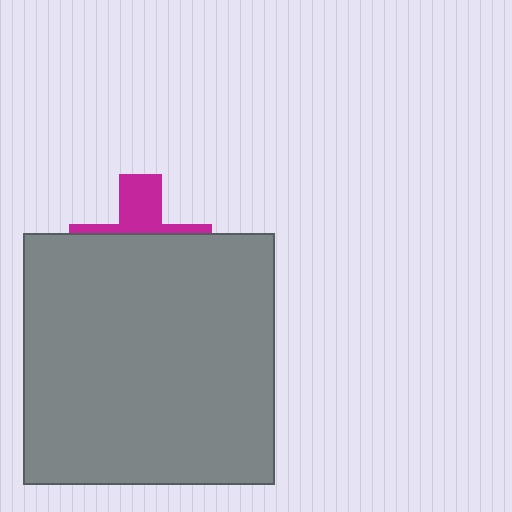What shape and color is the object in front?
The object in front is a gray square.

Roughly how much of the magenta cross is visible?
A small part of it is visible (roughly 34%).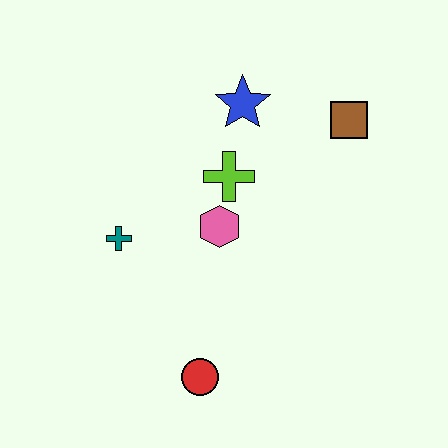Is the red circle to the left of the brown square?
Yes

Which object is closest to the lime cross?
The pink hexagon is closest to the lime cross.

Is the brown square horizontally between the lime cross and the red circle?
No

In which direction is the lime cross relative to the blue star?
The lime cross is below the blue star.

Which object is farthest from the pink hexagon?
The brown square is farthest from the pink hexagon.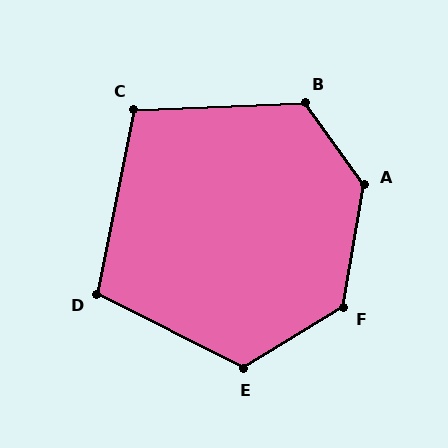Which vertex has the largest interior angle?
A, at approximately 135 degrees.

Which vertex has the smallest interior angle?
C, at approximately 103 degrees.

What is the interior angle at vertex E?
Approximately 122 degrees (obtuse).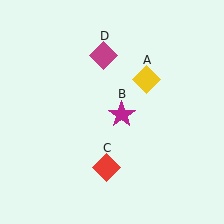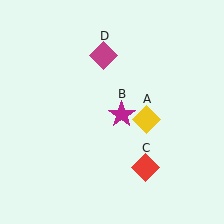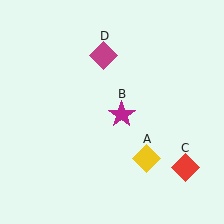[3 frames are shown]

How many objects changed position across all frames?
2 objects changed position: yellow diamond (object A), red diamond (object C).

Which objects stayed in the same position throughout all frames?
Magenta star (object B) and magenta diamond (object D) remained stationary.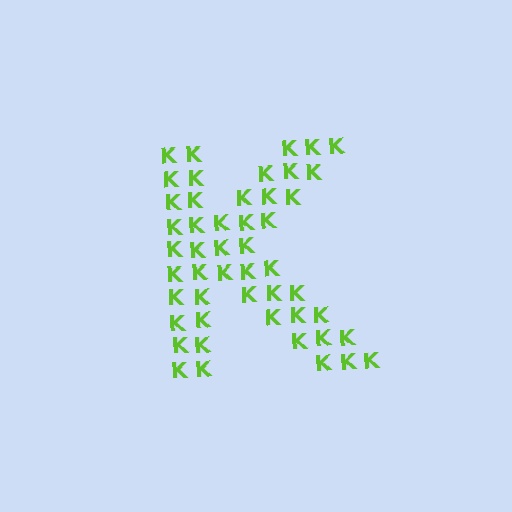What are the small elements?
The small elements are letter K's.